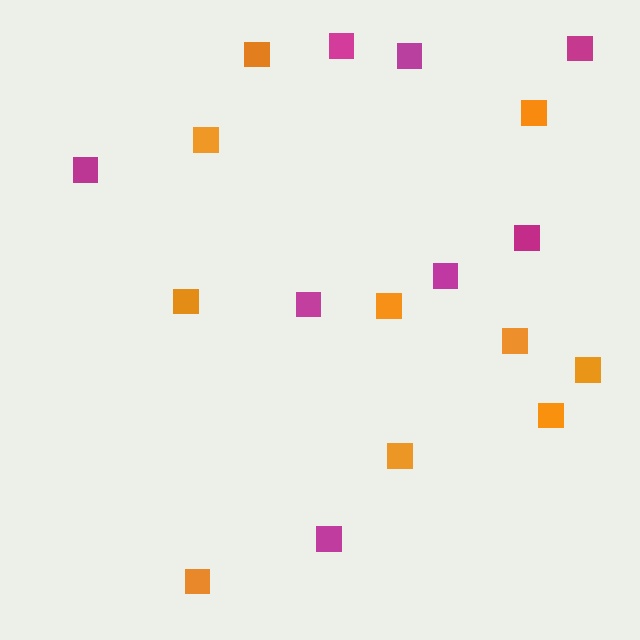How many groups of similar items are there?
There are 2 groups: one group of magenta squares (8) and one group of orange squares (10).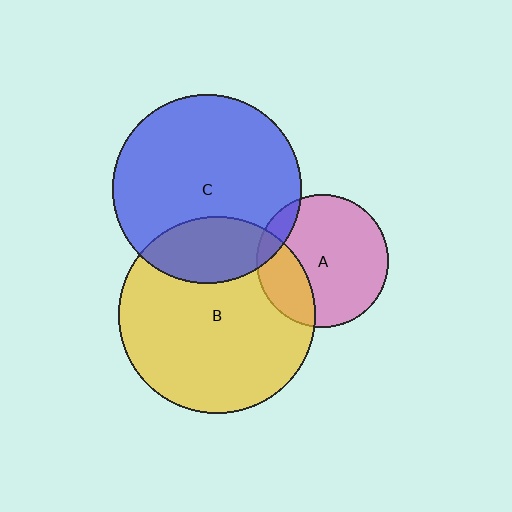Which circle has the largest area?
Circle B (yellow).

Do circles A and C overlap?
Yes.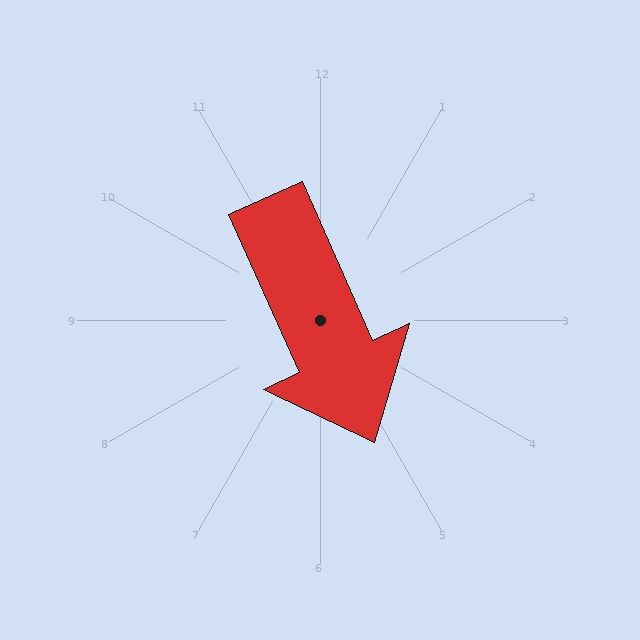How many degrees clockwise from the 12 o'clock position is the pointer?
Approximately 156 degrees.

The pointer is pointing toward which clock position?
Roughly 5 o'clock.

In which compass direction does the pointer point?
Southeast.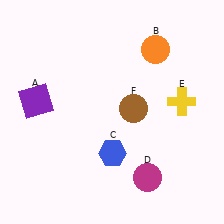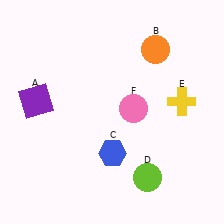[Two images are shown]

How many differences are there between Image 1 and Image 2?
There are 2 differences between the two images.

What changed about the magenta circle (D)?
In Image 1, D is magenta. In Image 2, it changed to lime.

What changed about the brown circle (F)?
In Image 1, F is brown. In Image 2, it changed to pink.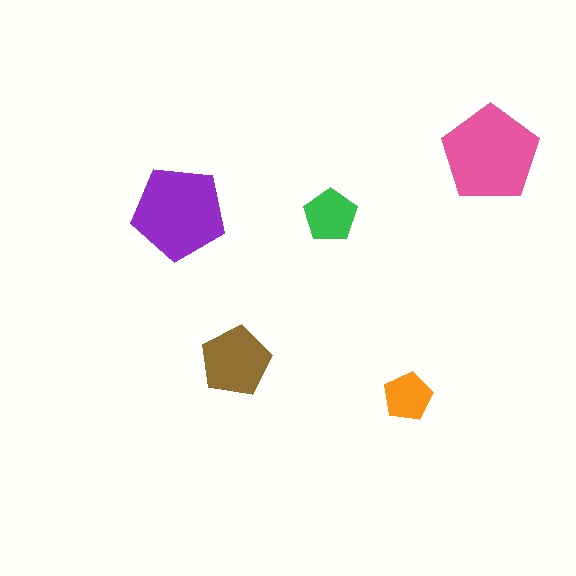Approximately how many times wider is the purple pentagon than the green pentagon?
About 2 times wider.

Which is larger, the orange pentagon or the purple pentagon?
The purple one.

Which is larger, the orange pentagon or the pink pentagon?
The pink one.